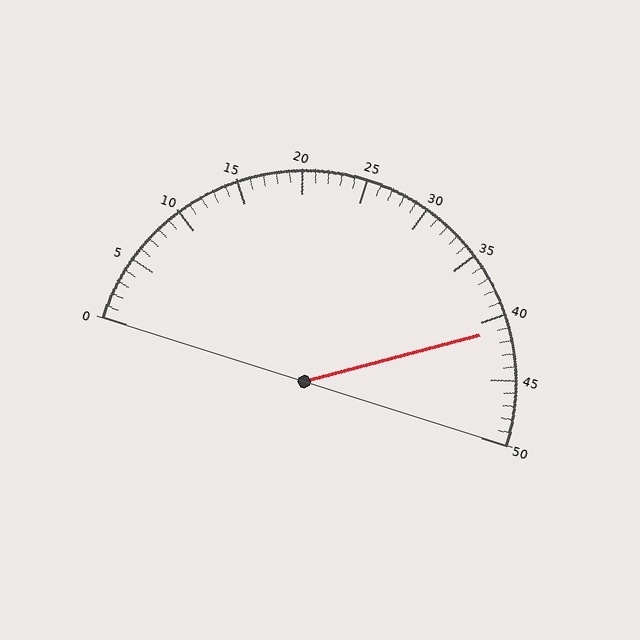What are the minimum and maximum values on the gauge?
The gauge ranges from 0 to 50.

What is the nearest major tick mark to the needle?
The nearest major tick mark is 40.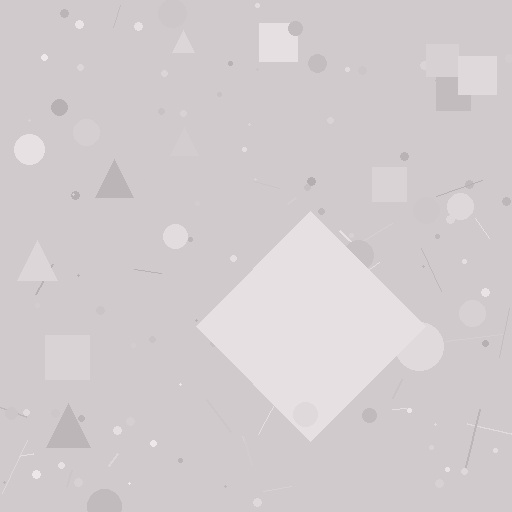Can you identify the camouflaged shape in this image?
The camouflaged shape is a diamond.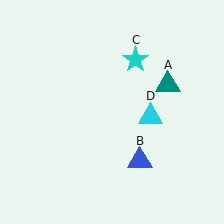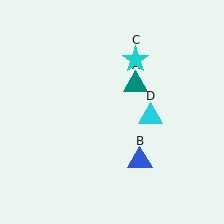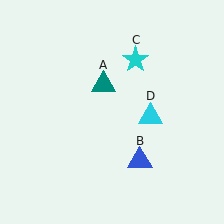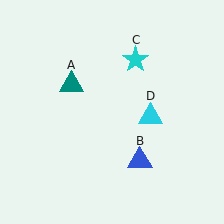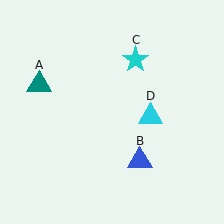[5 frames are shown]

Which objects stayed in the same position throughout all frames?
Blue triangle (object B) and cyan star (object C) and cyan triangle (object D) remained stationary.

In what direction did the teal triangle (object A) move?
The teal triangle (object A) moved left.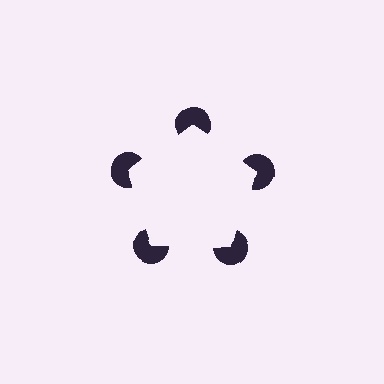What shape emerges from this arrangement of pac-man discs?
An illusory pentagon — its edges are inferred from the aligned wedge cuts in the pac-man discs, not physically drawn.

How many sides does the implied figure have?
5 sides.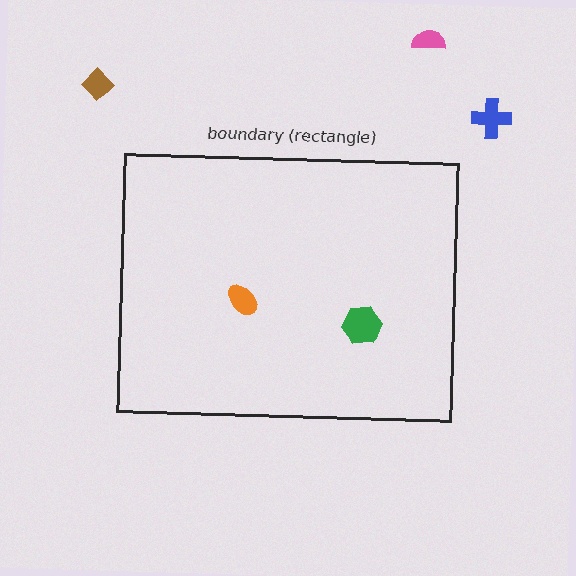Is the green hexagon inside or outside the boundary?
Inside.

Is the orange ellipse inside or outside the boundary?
Inside.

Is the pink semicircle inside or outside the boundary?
Outside.